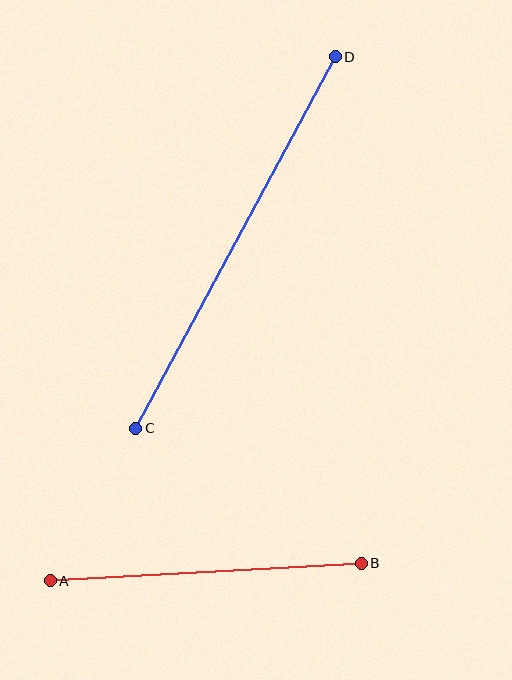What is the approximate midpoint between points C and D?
The midpoint is at approximately (236, 243) pixels.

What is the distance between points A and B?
The distance is approximately 312 pixels.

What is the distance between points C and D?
The distance is approximately 422 pixels.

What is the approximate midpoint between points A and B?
The midpoint is at approximately (206, 572) pixels.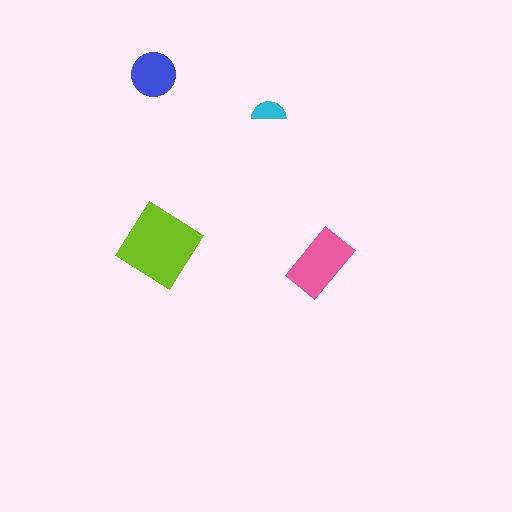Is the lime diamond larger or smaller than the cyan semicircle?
Larger.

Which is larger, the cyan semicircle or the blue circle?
The blue circle.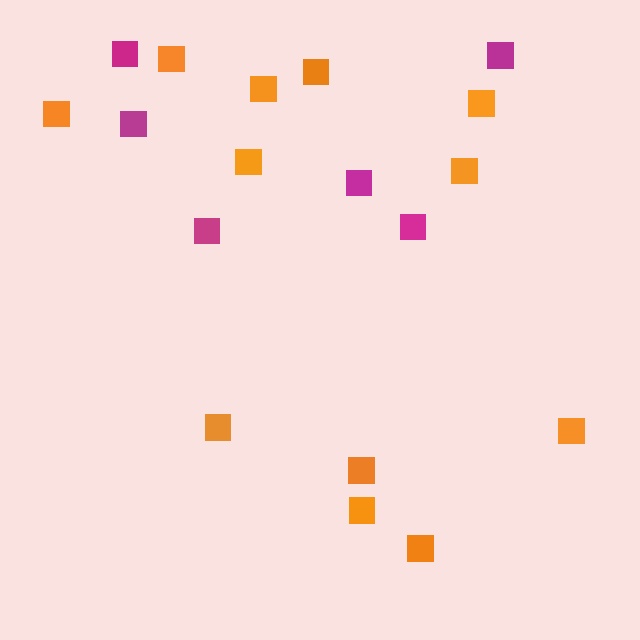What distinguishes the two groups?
There are 2 groups: one group of magenta squares (6) and one group of orange squares (12).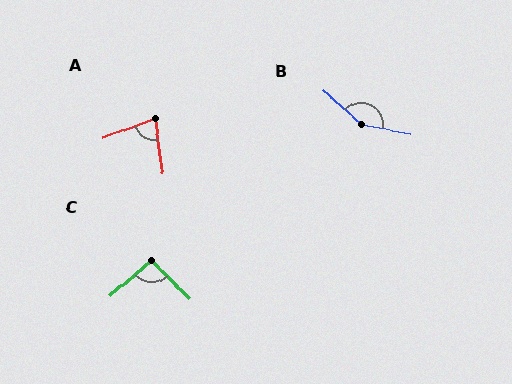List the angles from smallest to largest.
A (78°), C (95°), B (149°).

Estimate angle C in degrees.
Approximately 95 degrees.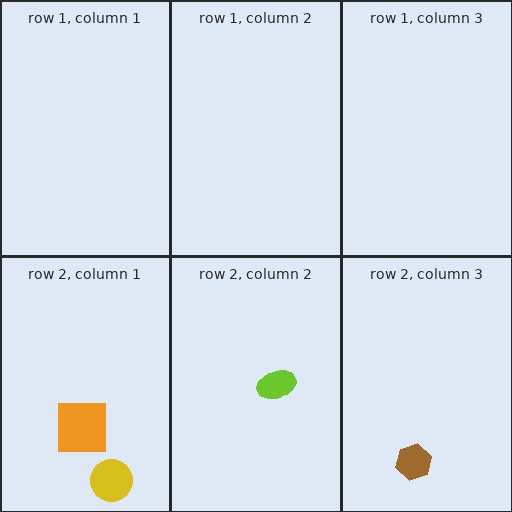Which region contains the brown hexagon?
The row 2, column 3 region.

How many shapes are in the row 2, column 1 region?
2.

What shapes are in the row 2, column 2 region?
The lime ellipse.